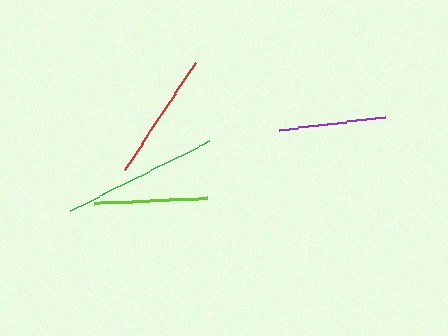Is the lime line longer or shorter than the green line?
The green line is longer than the lime line.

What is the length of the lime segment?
The lime segment is approximately 112 pixels long.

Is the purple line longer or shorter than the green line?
The green line is longer than the purple line.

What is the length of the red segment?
The red segment is approximately 128 pixels long.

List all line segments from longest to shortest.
From longest to shortest: green, red, lime, purple.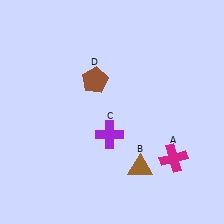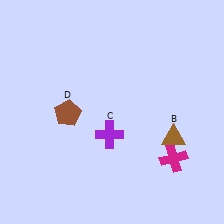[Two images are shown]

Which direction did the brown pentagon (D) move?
The brown pentagon (D) moved down.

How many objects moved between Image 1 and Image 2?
2 objects moved between the two images.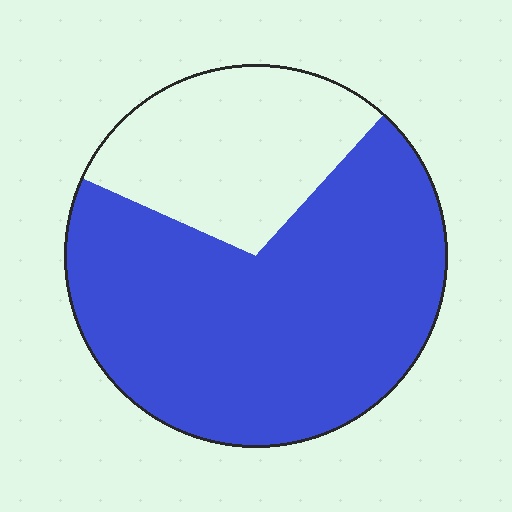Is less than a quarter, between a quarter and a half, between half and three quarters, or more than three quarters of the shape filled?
Between half and three quarters.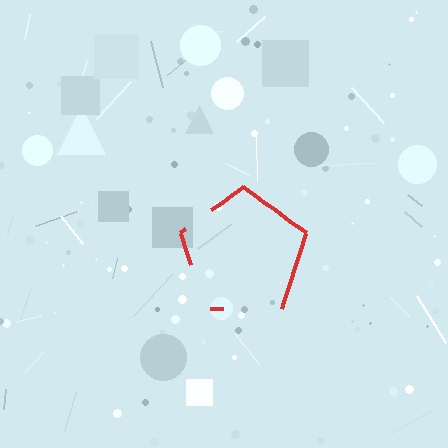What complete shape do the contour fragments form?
The contour fragments form a pentagon.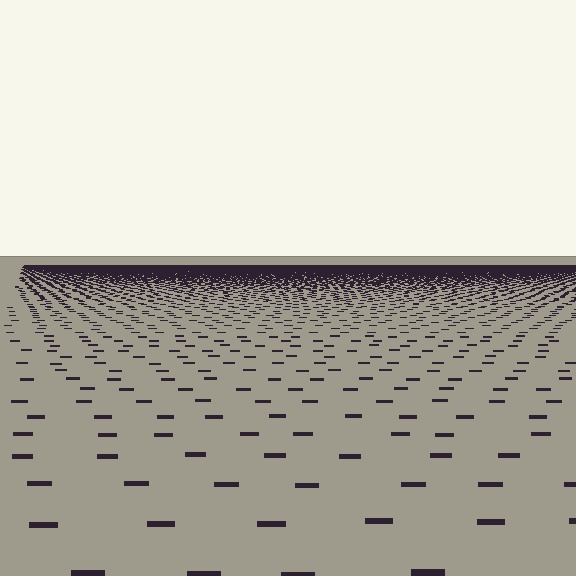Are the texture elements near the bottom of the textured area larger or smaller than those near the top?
Larger. Near the bottom, elements are closer to the viewer and appear at a bigger on-screen size.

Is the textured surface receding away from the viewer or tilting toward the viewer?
The surface is receding away from the viewer. Texture elements get smaller and denser toward the top.